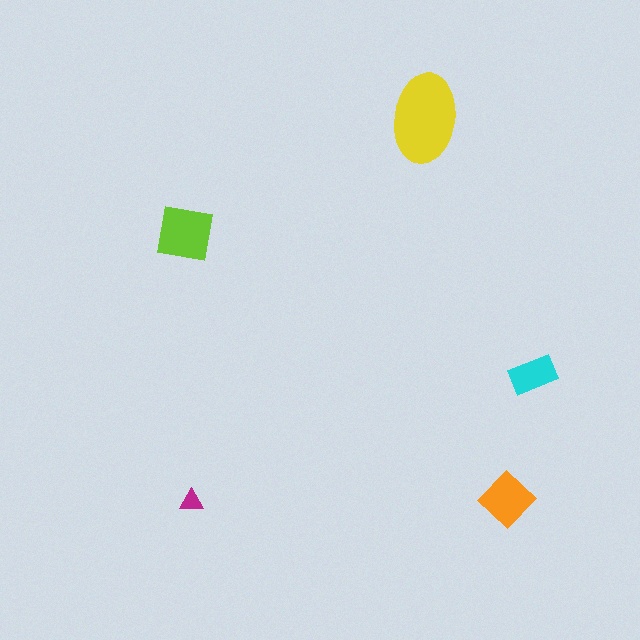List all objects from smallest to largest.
The magenta triangle, the cyan rectangle, the orange diamond, the lime square, the yellow ellipse.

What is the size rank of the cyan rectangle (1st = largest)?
4th.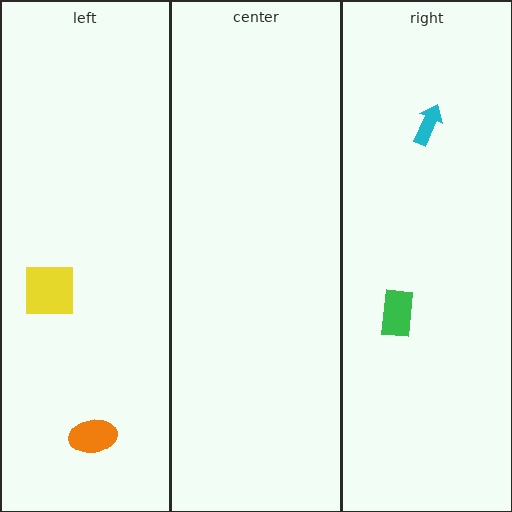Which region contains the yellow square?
The left region.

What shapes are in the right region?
The cyan arrow, the green rectangle.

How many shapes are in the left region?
2.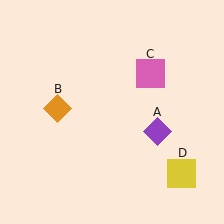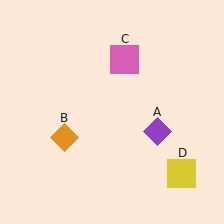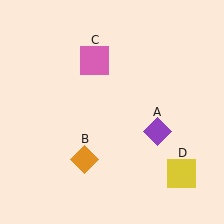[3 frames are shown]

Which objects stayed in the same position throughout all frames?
Purple diamond (object A) and yellow square (object D) remained stationary.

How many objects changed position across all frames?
2 objects changed position: orange diamond (object B), pink square (object C).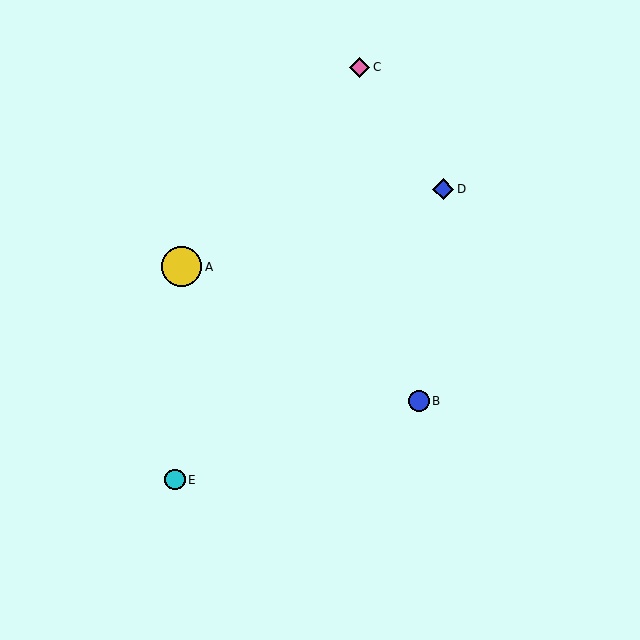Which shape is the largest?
The yellow circle (labeled A) is the largest.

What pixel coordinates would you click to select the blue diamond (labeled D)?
Click at (443, 189) to select the blue diamond D.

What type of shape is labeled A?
Shape A is a yellow circle.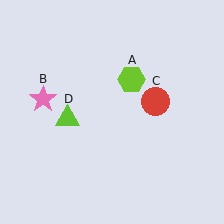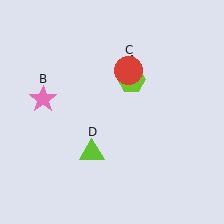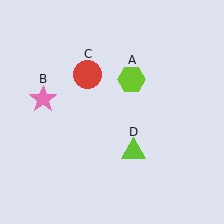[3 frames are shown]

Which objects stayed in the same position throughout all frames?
Lime hexagon (object A) and pink star (object B) remained stationary.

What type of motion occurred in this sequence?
The red circle (object C), lime triangle (object D) rotated counterclockwise around the center of the scene.